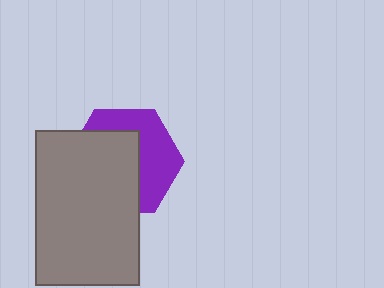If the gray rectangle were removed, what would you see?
You would see the complete purple hexagon.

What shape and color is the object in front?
The object in front is a gray rectangle.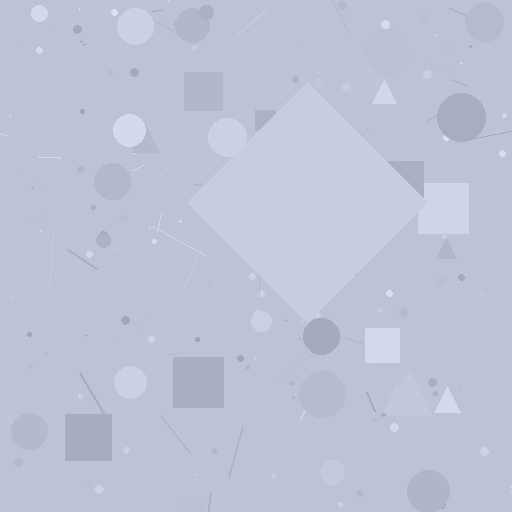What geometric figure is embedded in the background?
A diamond is embedded in the background.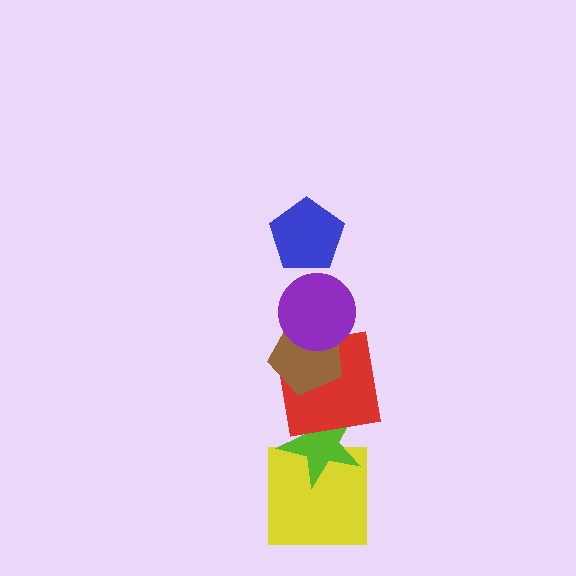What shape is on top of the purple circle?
The blue pentagon is on top of the purple circle.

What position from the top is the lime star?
The lime star is 5th from the top.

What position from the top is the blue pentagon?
The blue pentagon is 1st from the top.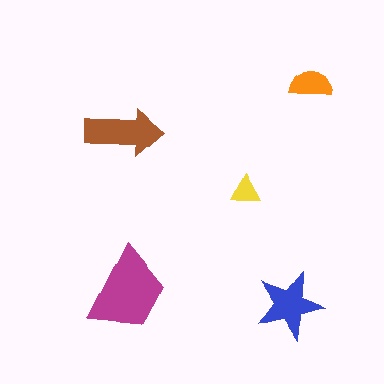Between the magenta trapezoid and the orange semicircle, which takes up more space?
The magenta trapezoid.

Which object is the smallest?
The yellow triangle.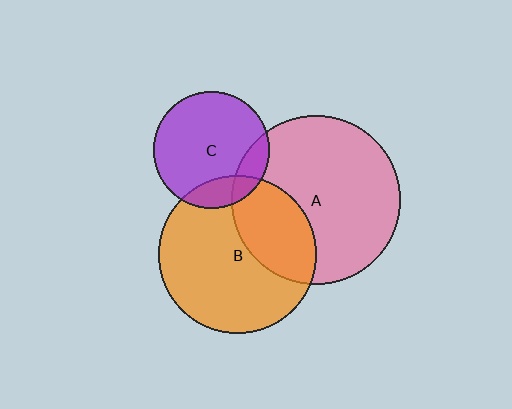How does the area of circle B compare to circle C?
Approximately 1.8 times.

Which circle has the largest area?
Circle A (pink).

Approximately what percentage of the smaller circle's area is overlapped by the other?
Approximately 15%.